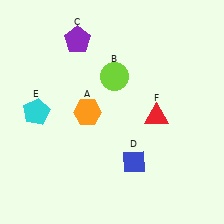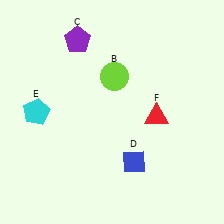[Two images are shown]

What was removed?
The orange hexagon (A) was removed in Image 2.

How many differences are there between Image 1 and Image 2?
There is 1 difference between the two images.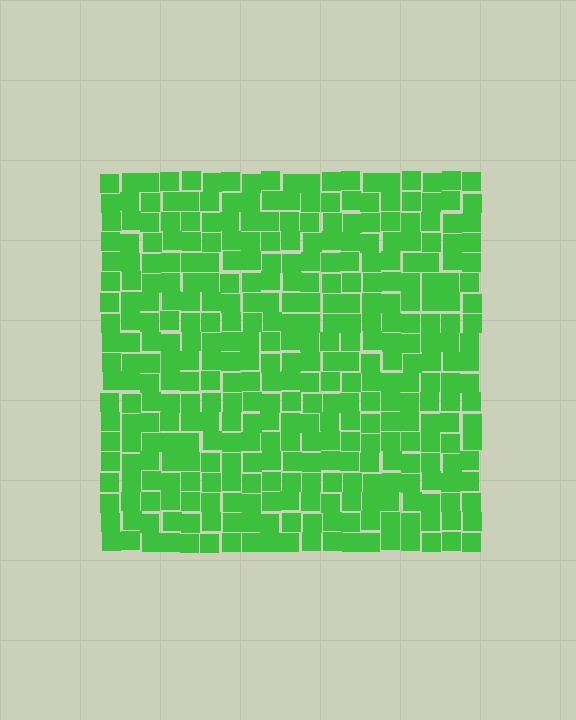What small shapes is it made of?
It is made of small squares.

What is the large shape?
The large shape is a square.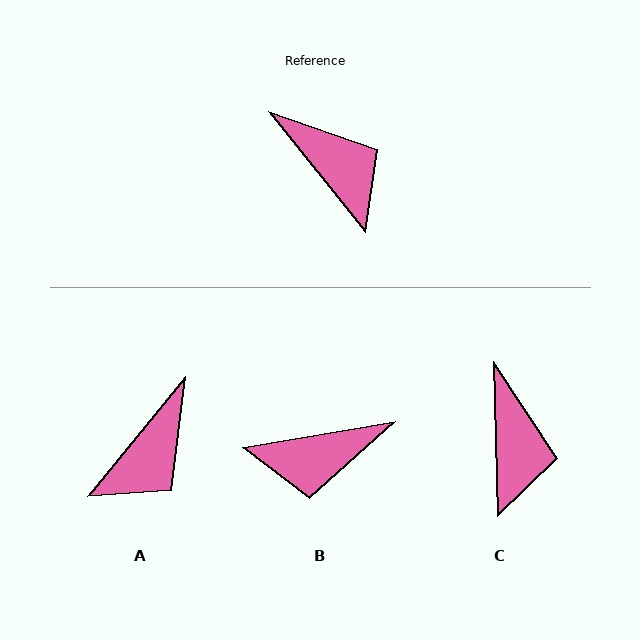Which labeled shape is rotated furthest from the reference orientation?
B, about 119 degrees away.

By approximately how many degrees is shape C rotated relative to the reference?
Approximately 37 degrees clockwise.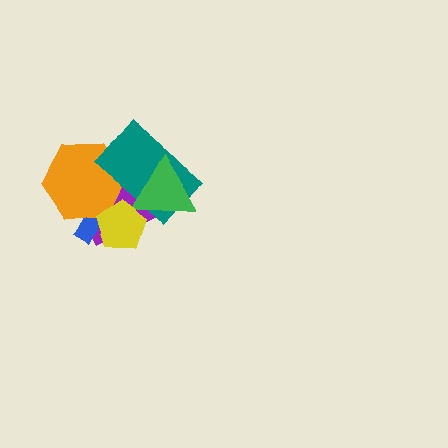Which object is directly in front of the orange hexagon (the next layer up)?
The teal rectangle is directly in front of the orange hexagon.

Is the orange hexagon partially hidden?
Yes, it is partially covered by another shape.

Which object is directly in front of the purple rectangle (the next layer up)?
The blue cross is directly in front of the purple rectangle.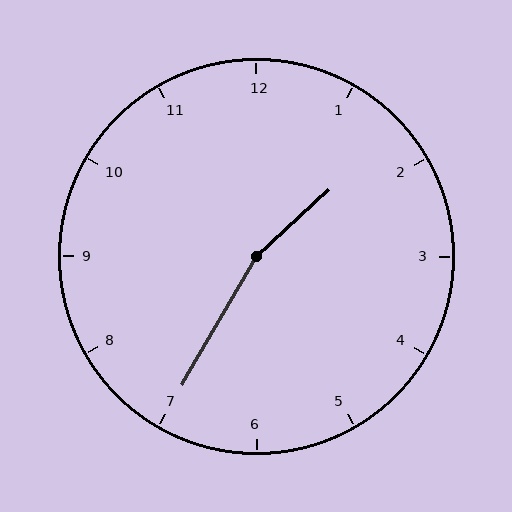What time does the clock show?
1:35.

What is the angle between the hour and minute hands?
Approximately 162 degrees.